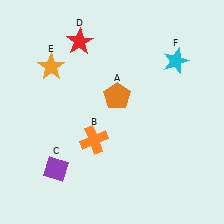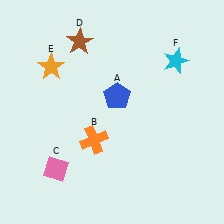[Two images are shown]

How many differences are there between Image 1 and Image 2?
There are 3 differences between the two images.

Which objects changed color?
A changed from orange to blue. C changed from purple to pink. D changed from red to brown.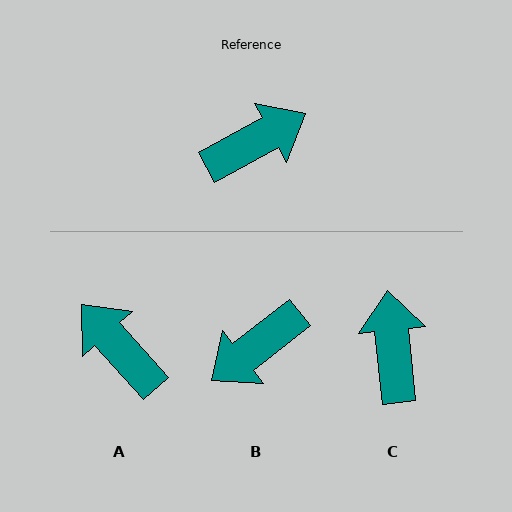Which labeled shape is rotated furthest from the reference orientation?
B, about 171 degrees away.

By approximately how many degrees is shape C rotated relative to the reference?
Approximately 67 degrees counter-clockwise.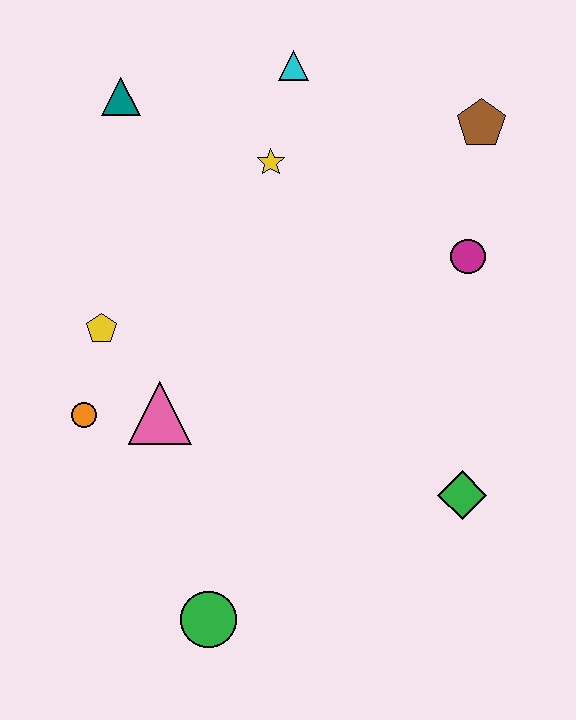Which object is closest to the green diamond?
The magenta circle is closest to the green diamond.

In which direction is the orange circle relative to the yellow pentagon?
The orange circle is below the yellow pentagon.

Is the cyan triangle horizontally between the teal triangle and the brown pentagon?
Yes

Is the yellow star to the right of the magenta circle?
No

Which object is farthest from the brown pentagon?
The green circle is farthest from the brown pentagon.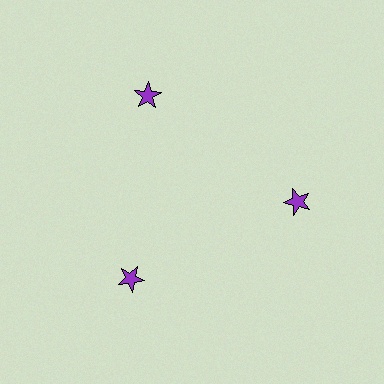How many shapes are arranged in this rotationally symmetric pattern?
There are 3 shapes, arranged in 3 groups of 1.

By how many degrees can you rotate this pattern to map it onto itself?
The pattern maps onto itself every 120 degrees of rotation.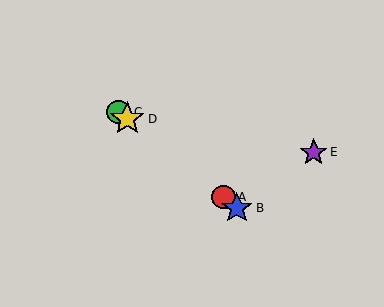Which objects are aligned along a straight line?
Objects A, B, C, D are aligned along a straight line.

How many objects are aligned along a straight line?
4 objects (A, B, C, D) are aligned along a straight line.